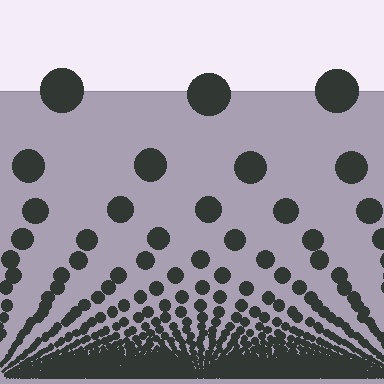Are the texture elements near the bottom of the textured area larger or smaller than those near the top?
Smaller. The gradient is inverted — elements near the bottom are smaller and denser.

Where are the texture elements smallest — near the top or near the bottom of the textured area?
Near the bottom.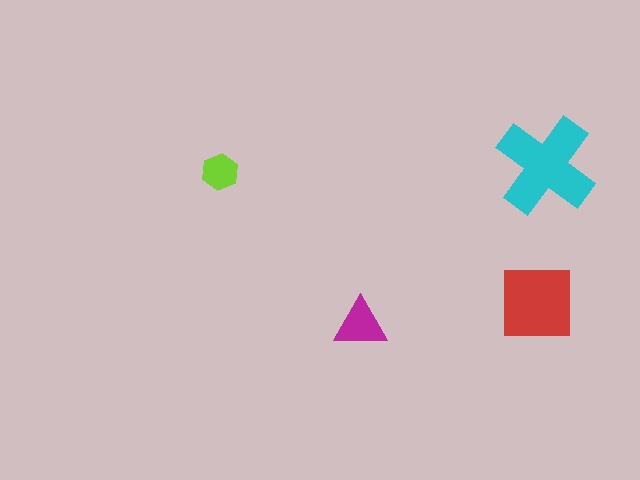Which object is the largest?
The cyan cross.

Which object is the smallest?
The lime hexagon.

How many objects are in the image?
There are 4 objects in the image.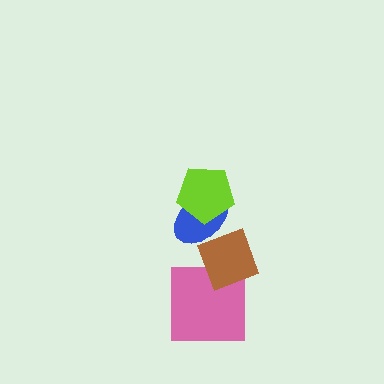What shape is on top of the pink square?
The brown diamond is on top of the pink square.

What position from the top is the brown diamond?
The brown diamond is 3rd from the top.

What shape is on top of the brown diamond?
The blue ellipse is on top of the brown diamond.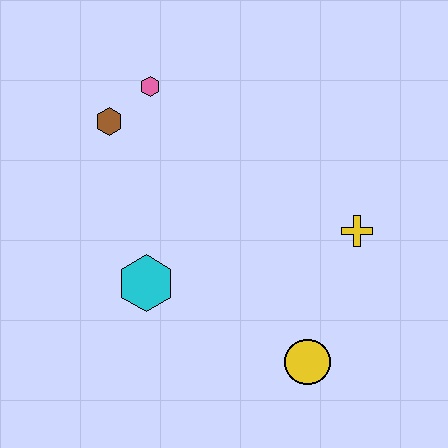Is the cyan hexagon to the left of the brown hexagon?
No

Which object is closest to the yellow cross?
The yellow circle is closest to the yellow cross.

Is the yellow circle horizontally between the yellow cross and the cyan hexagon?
Yes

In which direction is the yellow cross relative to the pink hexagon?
The yellow cross is to the right of the pink hexagon.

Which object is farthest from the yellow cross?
The brown hexagon is farthest from the yellow cross.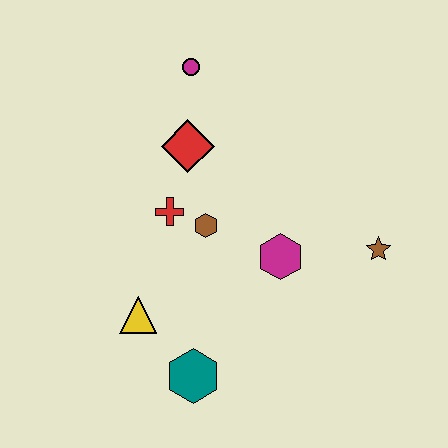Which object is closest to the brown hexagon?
The red cross is closest to the brown hexagon.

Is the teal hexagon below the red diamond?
Yes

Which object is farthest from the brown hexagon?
The brown star is farthest from the brown hexagon.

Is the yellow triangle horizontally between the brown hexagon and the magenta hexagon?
No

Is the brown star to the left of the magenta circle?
No